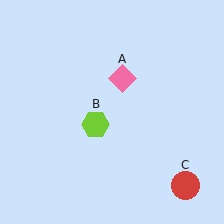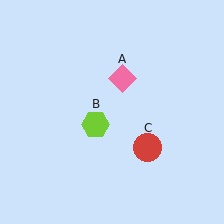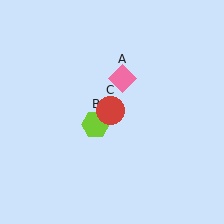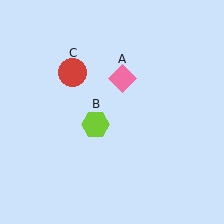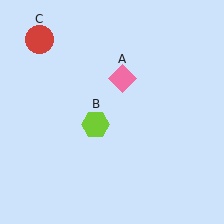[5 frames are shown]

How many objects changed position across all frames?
1 object changed position: red circle (object C).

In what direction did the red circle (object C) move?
The red circle (object C) moved up and to the left.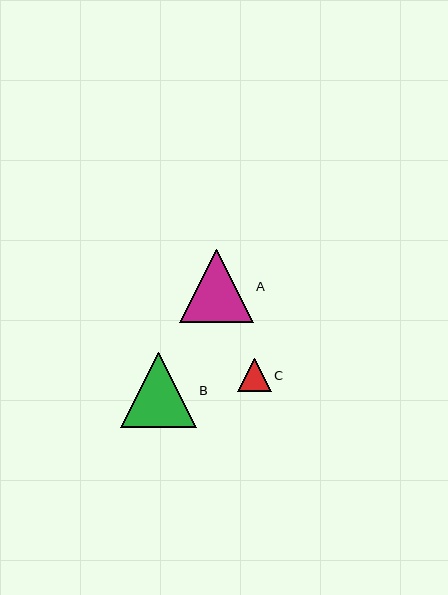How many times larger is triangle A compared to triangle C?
Triangle A is approximately 2.2 times the size of triangle C.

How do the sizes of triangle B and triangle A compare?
Triangle B and triangle A are approximately the same size.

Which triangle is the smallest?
Triangle C is the smallest with a size of approximately 33 pixels.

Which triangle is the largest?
Triangle B is the largest with a size of approximately 75 pixels.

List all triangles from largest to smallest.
From largest to smallest: B, A, C.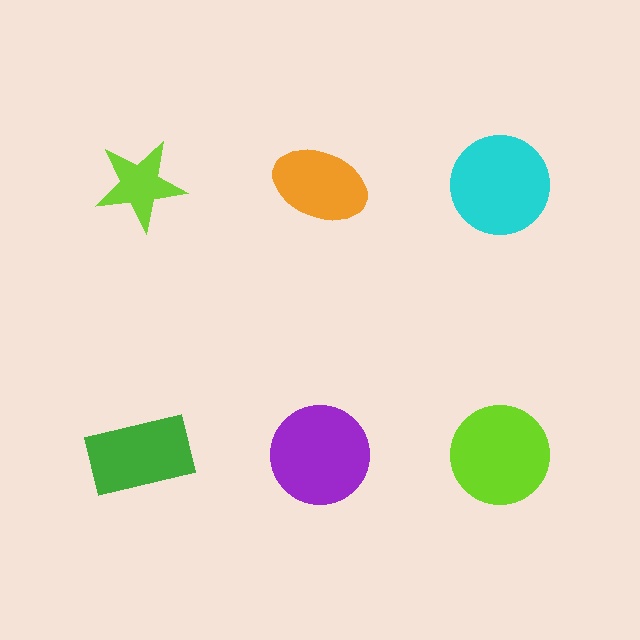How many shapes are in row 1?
3 shapes.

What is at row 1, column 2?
An orange ellipse.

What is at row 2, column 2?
A purple circle.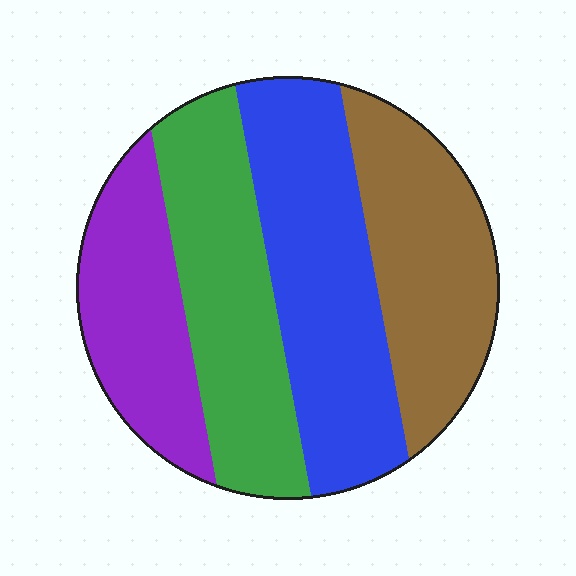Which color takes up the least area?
Purple, at roughly 20%.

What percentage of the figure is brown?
Brown takes up between a sixth and a third of the figure.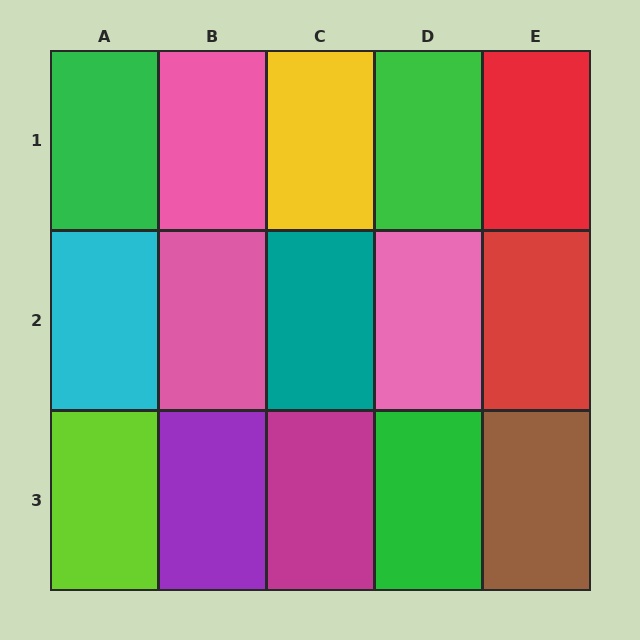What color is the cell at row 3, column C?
Magenta.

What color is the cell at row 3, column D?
Green.